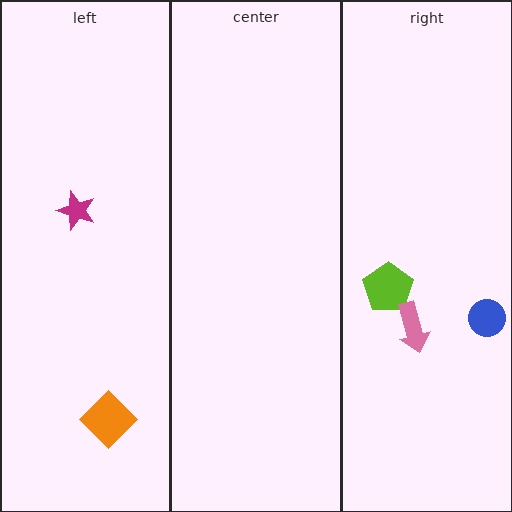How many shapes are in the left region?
2.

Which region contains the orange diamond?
The left region.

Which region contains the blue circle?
The right region.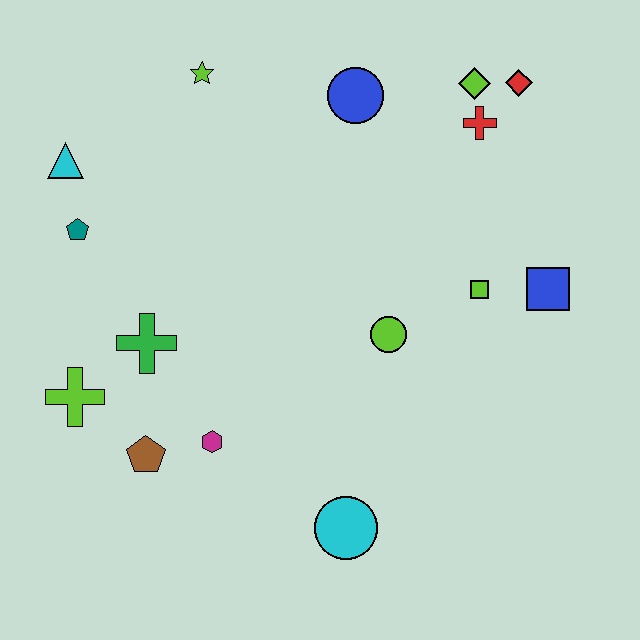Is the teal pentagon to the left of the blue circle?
Yes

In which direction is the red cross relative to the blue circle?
The red cross is to the right of the blue circle.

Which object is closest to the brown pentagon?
The magenta hexagon is closest to the brown pentagon.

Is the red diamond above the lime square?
Yes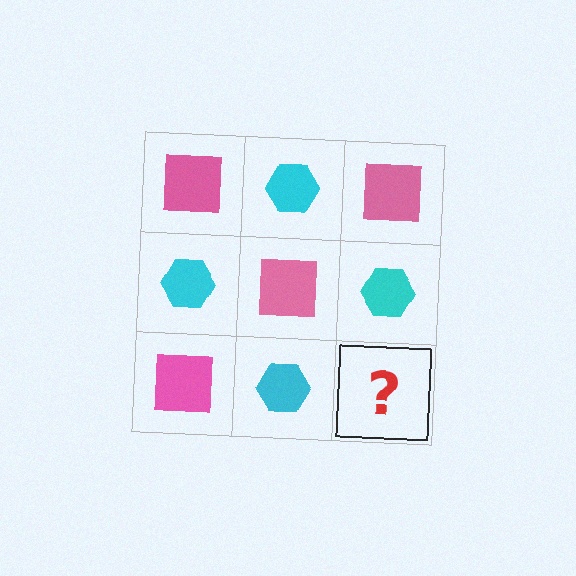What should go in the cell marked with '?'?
The missing cell should contain a pink square.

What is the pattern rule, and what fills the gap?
The rule is that it alternates pink square and cyan hexagon in a checkerboard pattern. The gap should be filled with a pink square.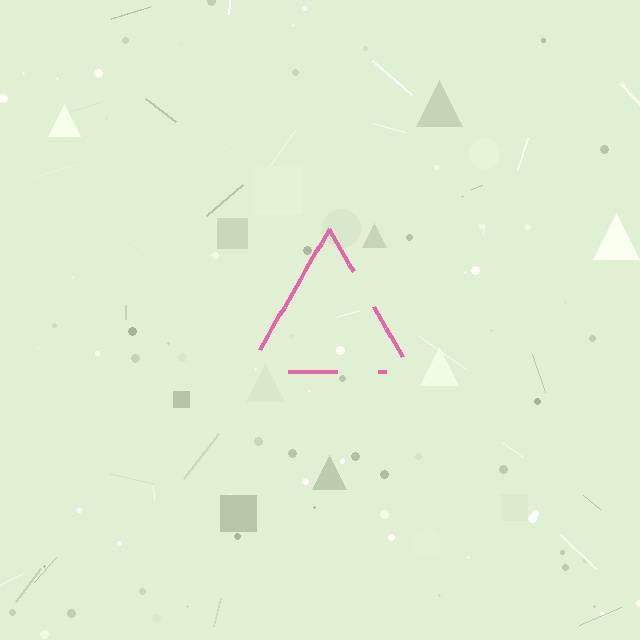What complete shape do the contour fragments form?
The contour fragments form a triangle.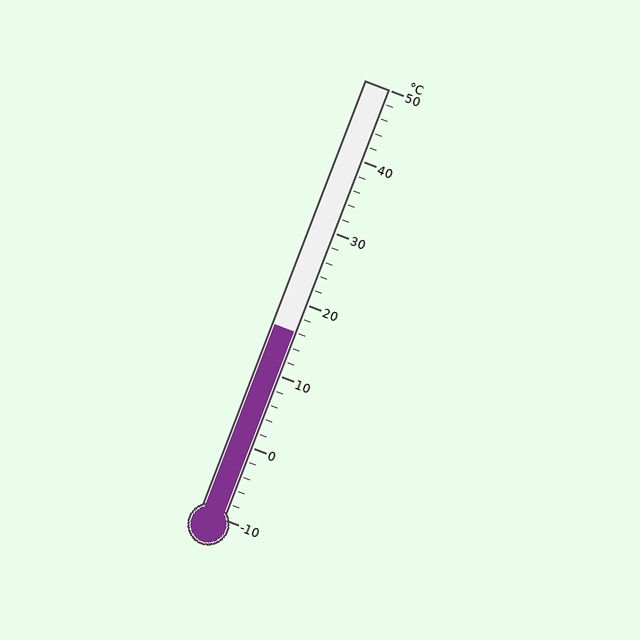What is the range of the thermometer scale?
The thermometer scale ranges from -10°C to 50°C.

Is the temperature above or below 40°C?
The temperature is below 40°C.